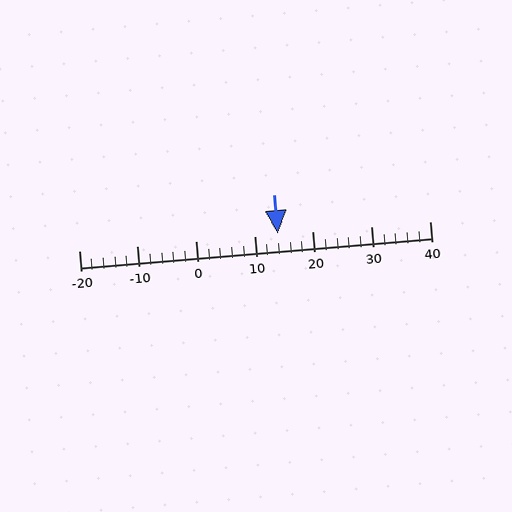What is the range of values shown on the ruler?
The ruler shows values from -20 to 40.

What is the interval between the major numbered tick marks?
The major tick marks are spaced 10 units apart.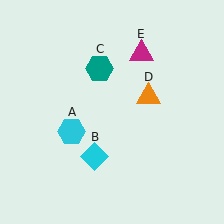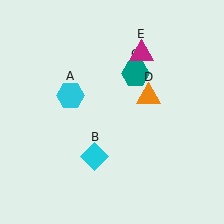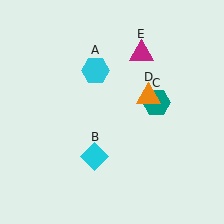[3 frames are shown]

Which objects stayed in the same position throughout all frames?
Cyan diamond (object B) and orange triangle (object D) and magenta triangle (object E) remained stationary.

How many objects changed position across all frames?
2 objects changed position: cyan hexagon (object A), teal hexagon (object C).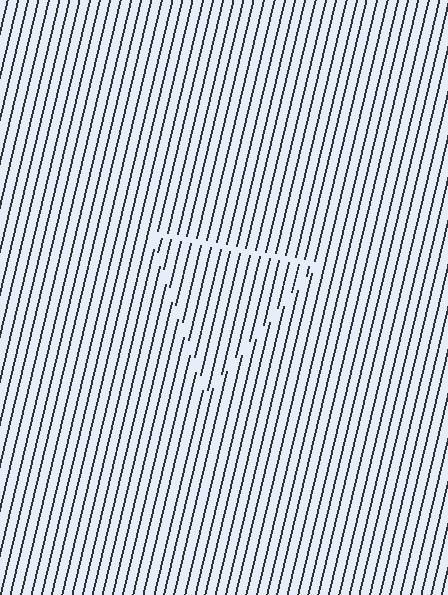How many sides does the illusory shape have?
3 sides — the line-ends trace a triangle.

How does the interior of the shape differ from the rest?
The interior of the shape contains the same grating, shifted by half a period — the contour is defined by the phase discontinuity where line-ends from the inner and outer gratings abut.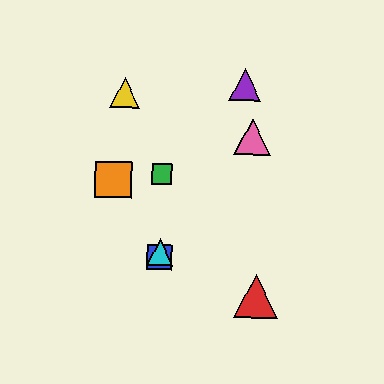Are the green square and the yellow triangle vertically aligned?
No, the green square is at x≈162 and the yellow triangle is at x≈125.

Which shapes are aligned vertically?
The blue square, the green square, the cyan triangle are aligned vertically.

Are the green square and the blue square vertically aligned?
Yes, both are at x≈162.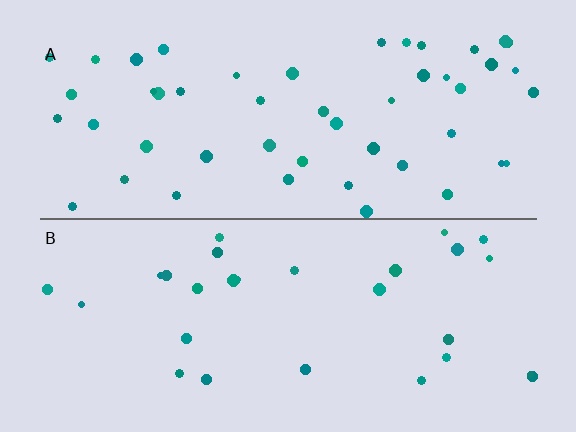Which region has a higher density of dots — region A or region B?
A (the top).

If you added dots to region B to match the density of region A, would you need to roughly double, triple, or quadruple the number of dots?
Approximately double.